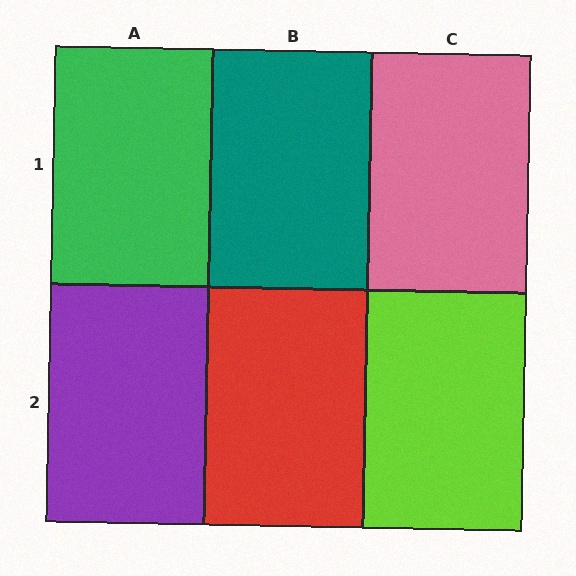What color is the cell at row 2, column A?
Purple.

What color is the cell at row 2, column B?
Red.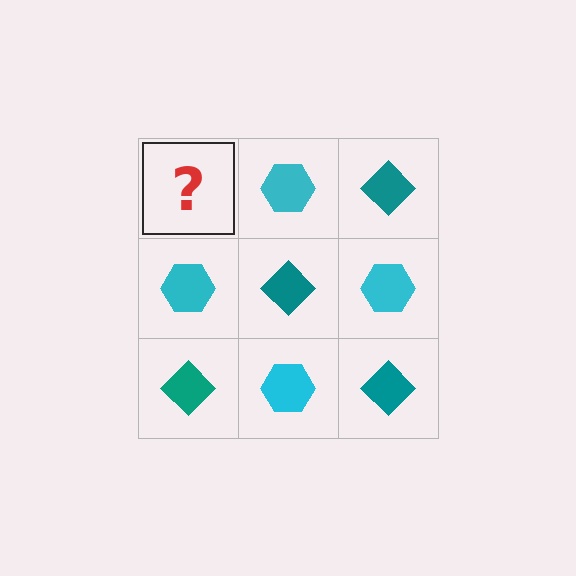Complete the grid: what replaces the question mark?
The question mark should be replaced with a teal diamond.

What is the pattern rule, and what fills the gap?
The rule is that it alternates teal diamond and cyan hexagon in a checkerboard pattern. The gap should be filled with a teal diamond.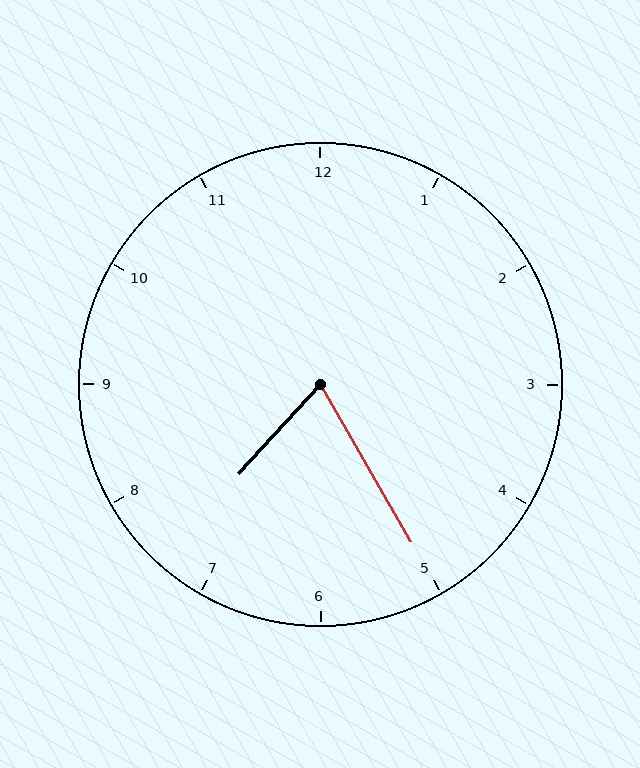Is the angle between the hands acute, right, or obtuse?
It is acute.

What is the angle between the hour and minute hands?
Approximately 72 degrees.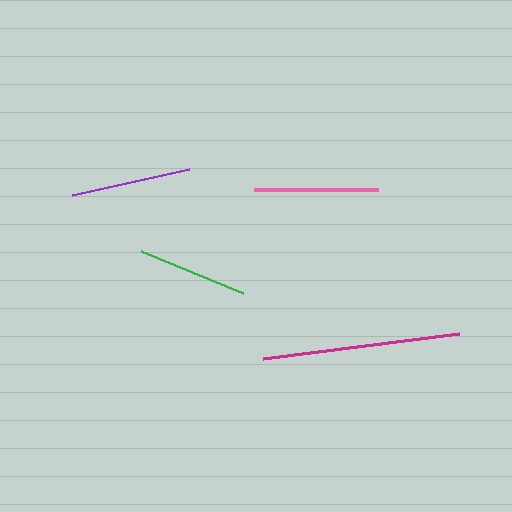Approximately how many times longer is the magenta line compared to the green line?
The magenta line is approximately 1.8 times the length of the green line.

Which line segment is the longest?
The magenta line is the longest at approximately 197 pixels.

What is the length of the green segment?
The green segment is approximately 111 pixels long.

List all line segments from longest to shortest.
From longest to shortest: magenta, pink, purple, green.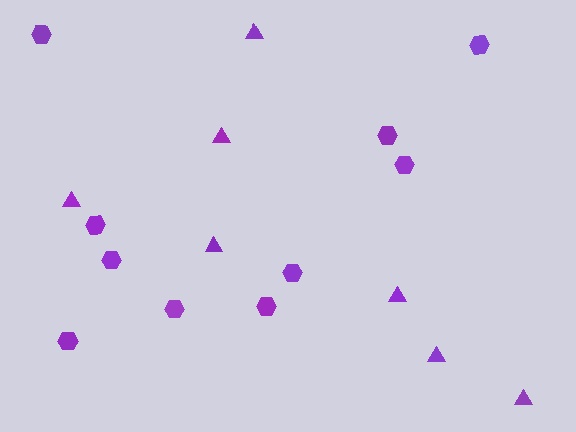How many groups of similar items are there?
There are 2 groups: one group of triangles (7) and one group of hexagons (10).